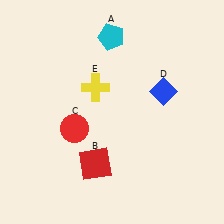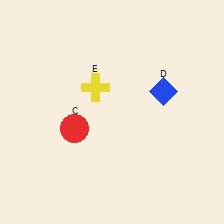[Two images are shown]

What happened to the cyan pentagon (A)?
The cyan pentagon (A) was removed in Image 2. It was in the top-left area of Image 1.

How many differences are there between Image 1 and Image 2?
There are 2 differences between the two images.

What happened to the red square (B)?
The red square (B) was removed in Image 2. It was in the bottom-left area of Image 1.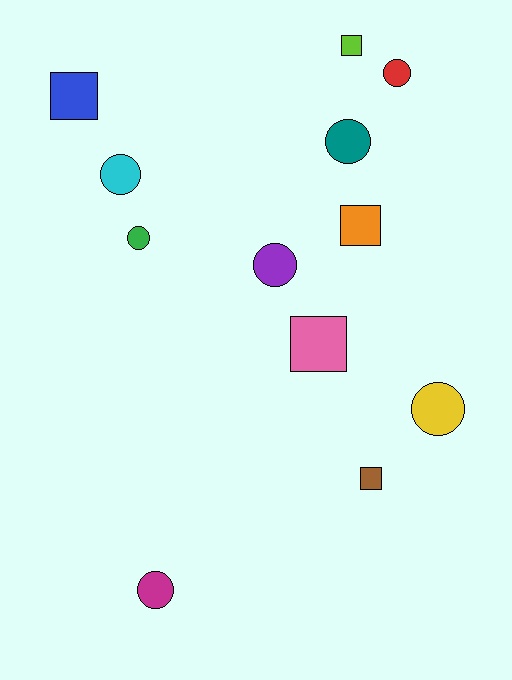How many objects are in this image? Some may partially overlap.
There are 12 objects.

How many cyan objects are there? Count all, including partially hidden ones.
There is 1 cyan object.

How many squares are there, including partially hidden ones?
There are 5 squares.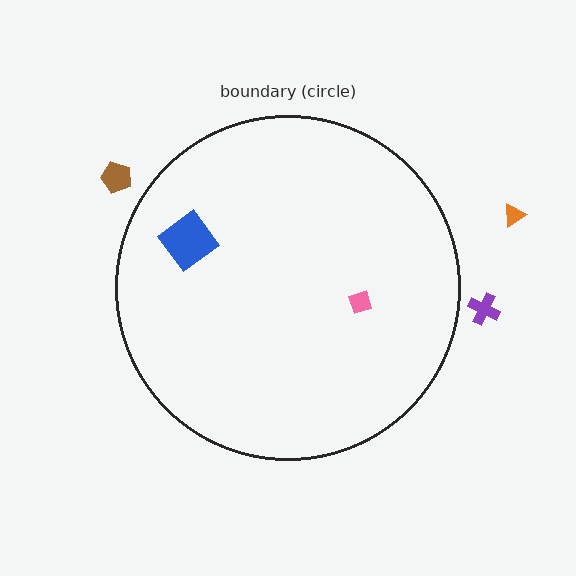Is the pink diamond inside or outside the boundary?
Inside.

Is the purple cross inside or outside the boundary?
Outside.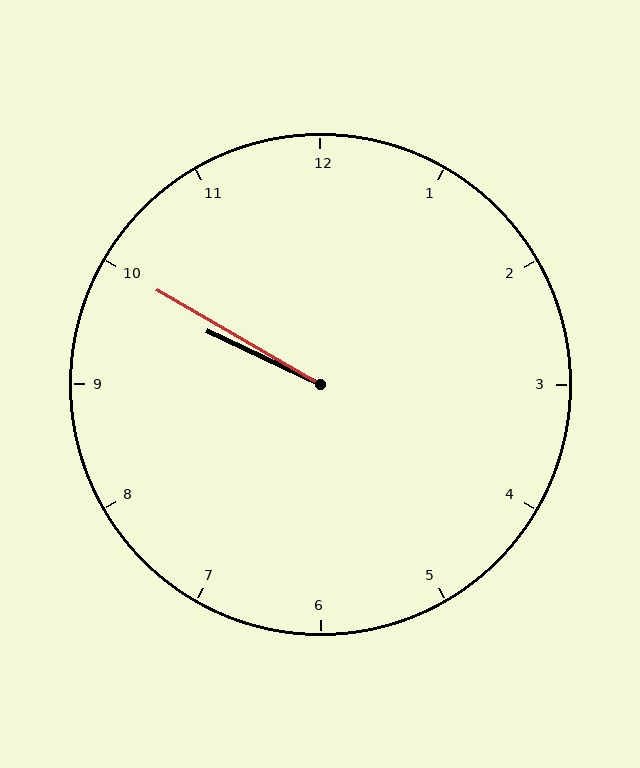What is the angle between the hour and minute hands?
Approximately 5 degrees.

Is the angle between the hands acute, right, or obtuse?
It is acute.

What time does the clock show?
9:50.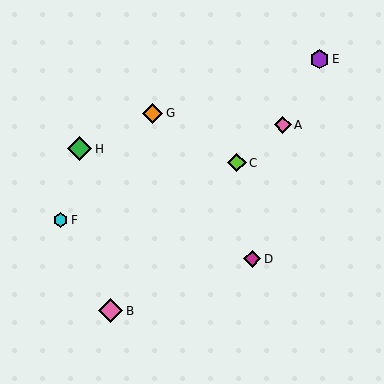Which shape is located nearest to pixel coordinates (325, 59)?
The purple hexagon (labeled E) at (320, 59) is nearest to that location.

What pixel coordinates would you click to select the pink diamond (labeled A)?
Click at (283, 125) to select the pink diamond A.